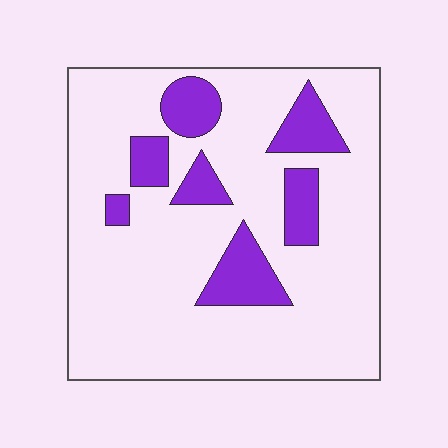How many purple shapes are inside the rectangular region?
7.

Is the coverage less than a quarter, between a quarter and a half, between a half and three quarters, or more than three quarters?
Less than a quarter.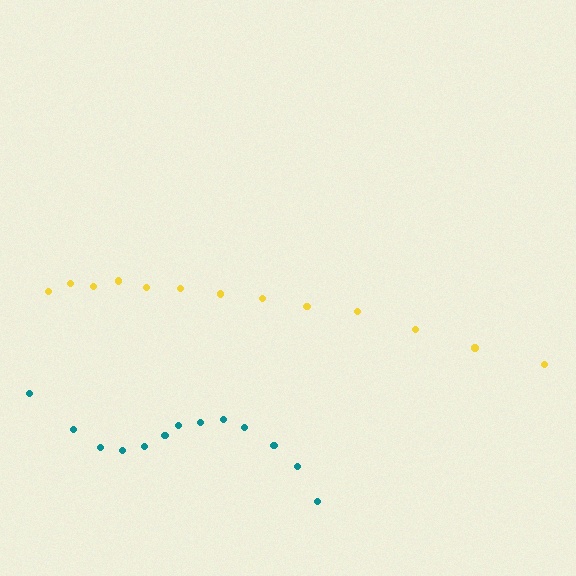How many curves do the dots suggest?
There are 2 distinct paths.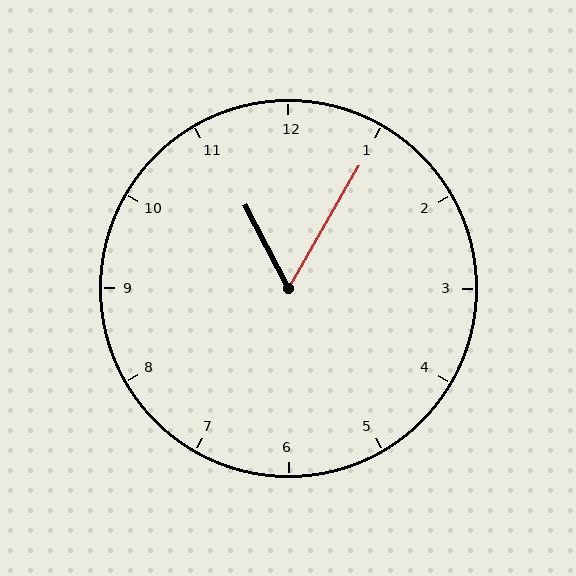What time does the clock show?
11:05.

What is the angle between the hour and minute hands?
Approximately 58 degrees.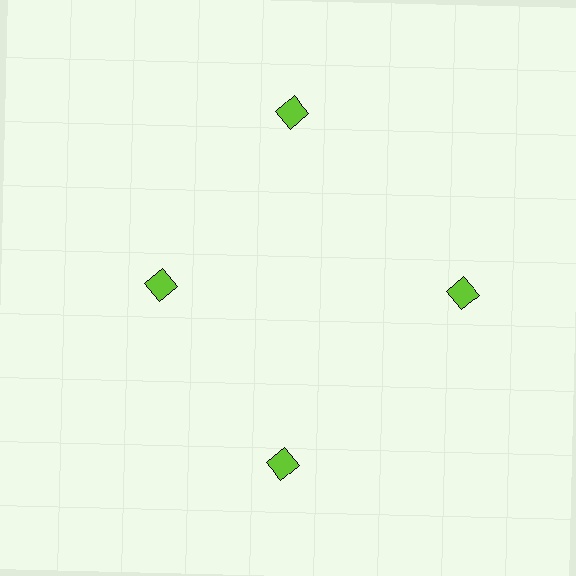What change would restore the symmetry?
The symmetry would be restored by moving it outward, back onto the ring so that all 4 diamonds sit at equal angles and equal distance from the center.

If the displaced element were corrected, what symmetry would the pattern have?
It would have 4-fold rotational symmetry — the pattern would map onto itself every 90 degrees.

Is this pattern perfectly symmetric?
No. The 4 lime diamonds are arranged in a ring, but one element near the 9 o'clock position is pulled inward toward the center, breaking the 4-fold rotational symmetry.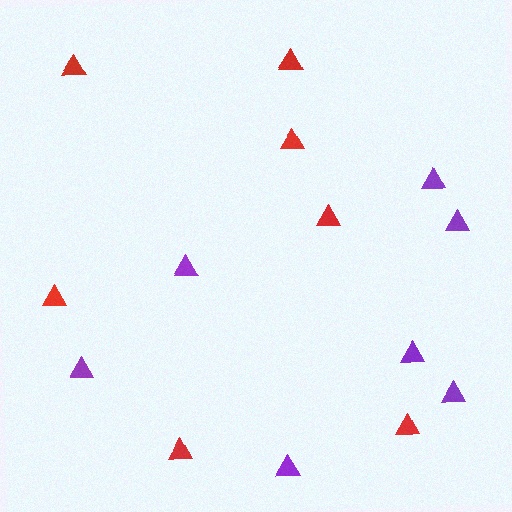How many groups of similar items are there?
There are 2 groups: one group of red triangles (7) and one group of purple triangles (7).